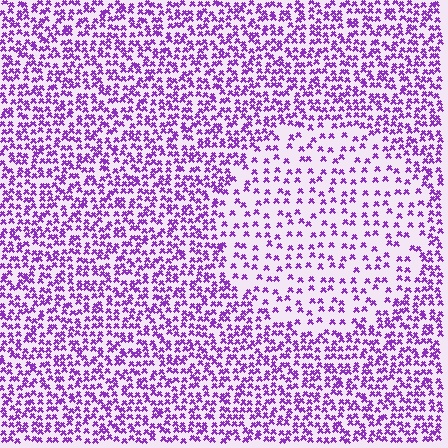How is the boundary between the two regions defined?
The boundary is defined by a change in element density (approximately 2.1x ratio). All elements are the same color, size, and shape.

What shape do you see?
I see a circle.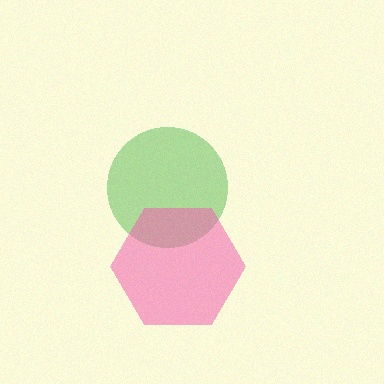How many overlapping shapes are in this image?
There are 2 overlapping shapes in the image.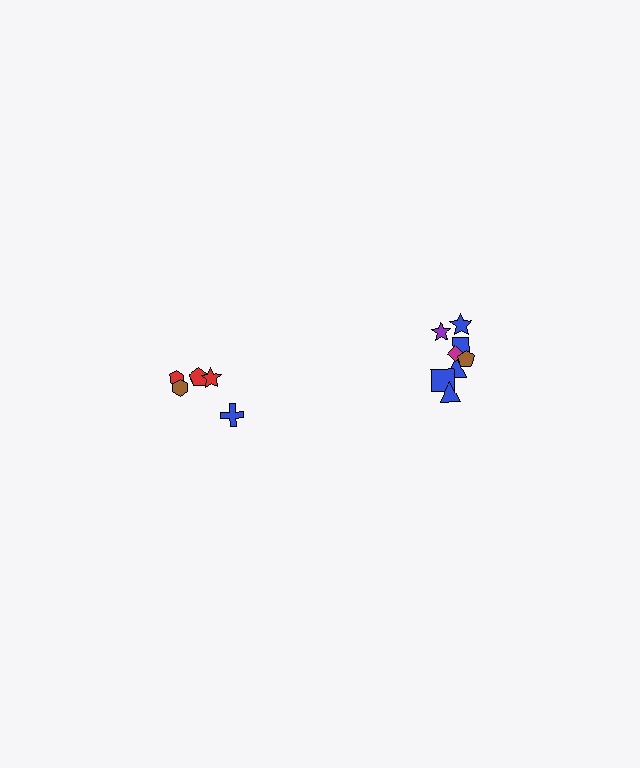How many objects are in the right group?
There are 8 objects.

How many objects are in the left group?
There are 5 objects.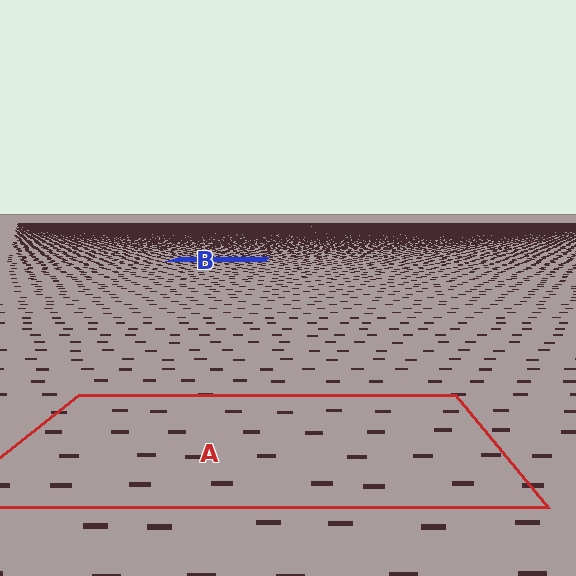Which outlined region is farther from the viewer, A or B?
Region B is farther from the viewer — the texture elements inside it appear smaller and more densely packed.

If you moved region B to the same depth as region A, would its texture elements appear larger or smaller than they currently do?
They would appear larger. At a closer depth, the same texture elements are projected at a bigger on-screen size.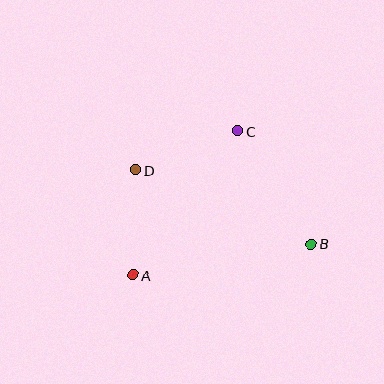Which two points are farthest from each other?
Points B and D are farthest from each other.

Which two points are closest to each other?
Points A and D are closest to each other.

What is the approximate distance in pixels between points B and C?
The distance between B and C is approximately 135 pixels.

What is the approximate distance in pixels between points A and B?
The distance between A and B is approximately 181 pixels.